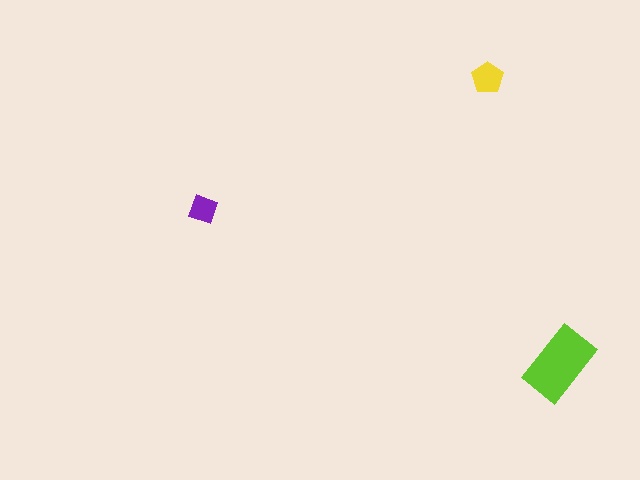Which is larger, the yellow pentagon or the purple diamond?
The yellow pentagon.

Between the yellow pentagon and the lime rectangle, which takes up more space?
The lime rectangle.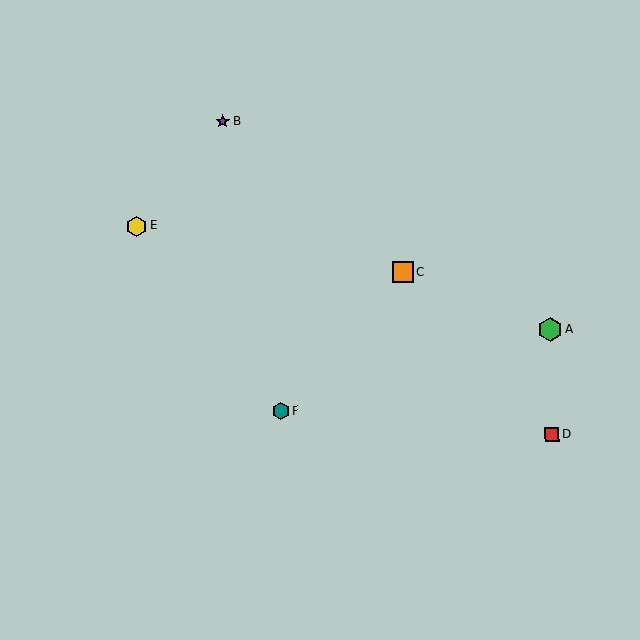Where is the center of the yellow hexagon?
The center of the yellow hexagon is at (137, 226).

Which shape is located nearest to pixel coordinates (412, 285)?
The orange square (labeled C) at (403, 272) is nearest to that location.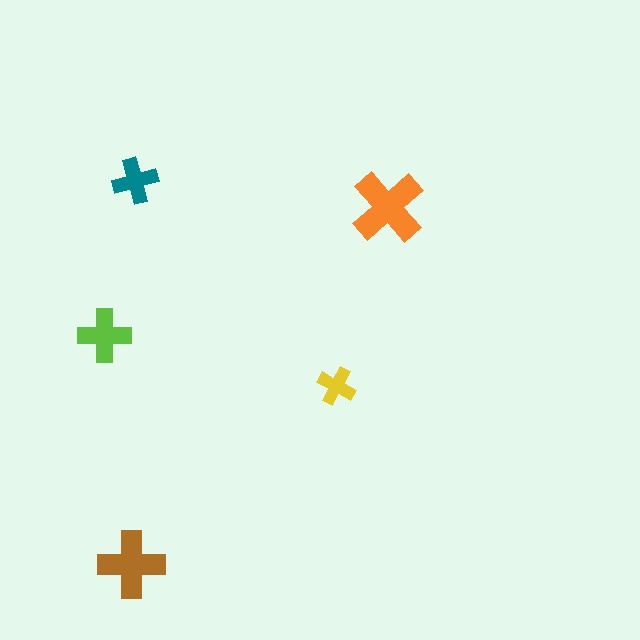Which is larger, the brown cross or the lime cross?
The brown one.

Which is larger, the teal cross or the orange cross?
The orange one.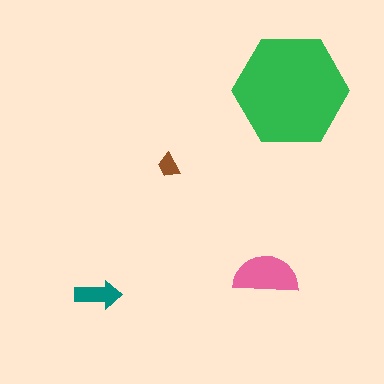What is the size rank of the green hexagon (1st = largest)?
1st.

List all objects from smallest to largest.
The brown trapezoid, the teal arrow, the pink semicircle, the green hexagon.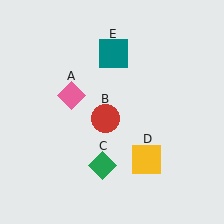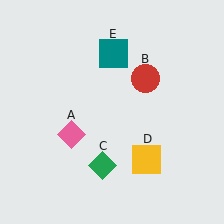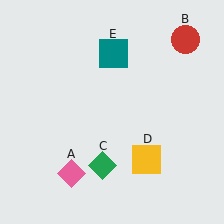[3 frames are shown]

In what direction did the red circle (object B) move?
The red circle (object B) moved up and to the right.